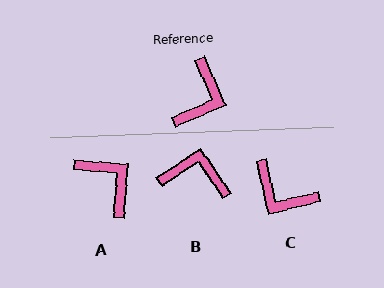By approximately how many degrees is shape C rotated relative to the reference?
Approximately 101 degrees clockwise.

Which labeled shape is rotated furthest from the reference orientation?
C, about 101 degrees away.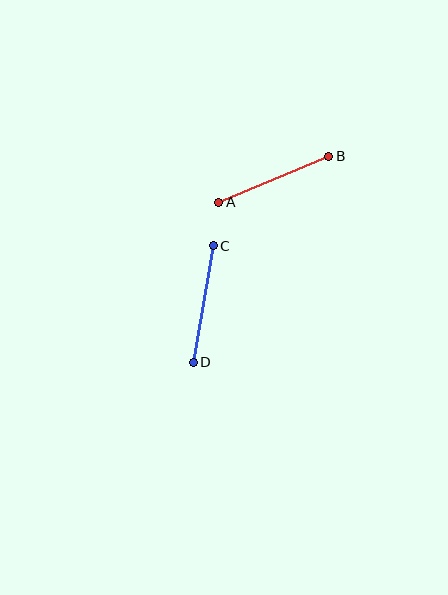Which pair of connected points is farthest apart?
Points A and B are farthest apart.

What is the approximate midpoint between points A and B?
The midpoint is at approximately (274, 179) pixels.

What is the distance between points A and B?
The distance is approximately 119 pixels.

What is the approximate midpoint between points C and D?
The midpoint is at approximately (203, 304) pixels.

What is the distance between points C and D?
The distance is approximately 118 pixels.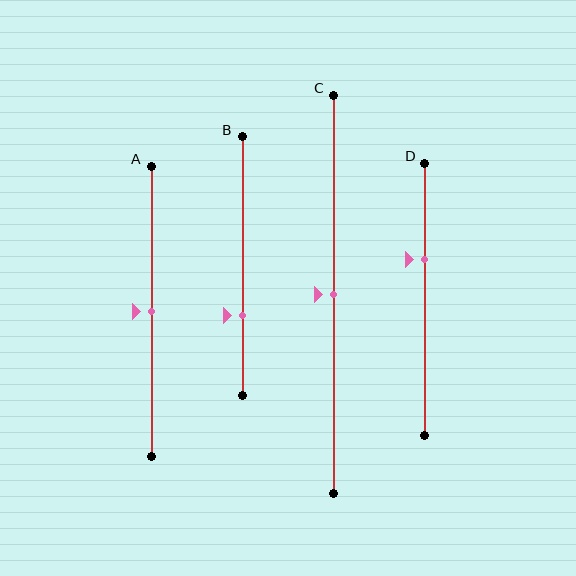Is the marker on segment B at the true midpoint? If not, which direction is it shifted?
No, the marker on segment B is shifted downward by about 19% of the segment length.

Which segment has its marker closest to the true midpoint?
Segment A has its marker closest to the true midpoint.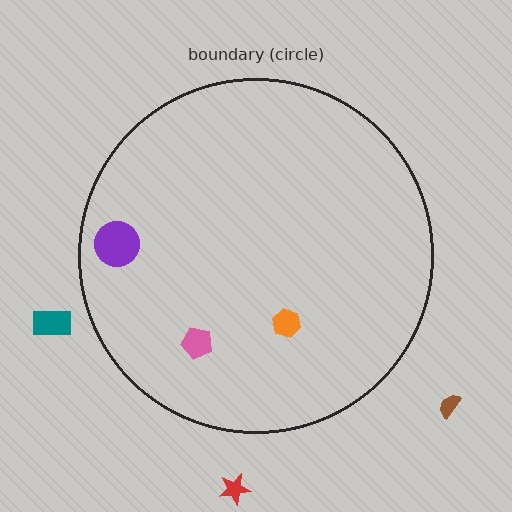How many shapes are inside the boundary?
3 inside, 3 outside.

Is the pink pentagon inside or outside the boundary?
Inside.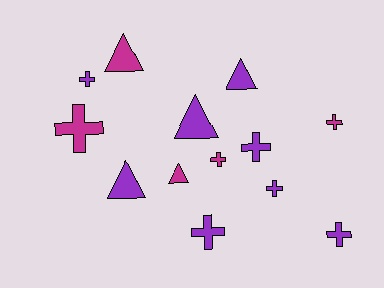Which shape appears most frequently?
Cross, with 8 objects.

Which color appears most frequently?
Purple, with 8 objects.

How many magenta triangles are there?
There are 2 magenta triangles.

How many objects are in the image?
There are 13 objects.